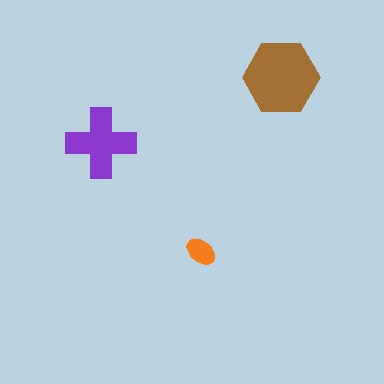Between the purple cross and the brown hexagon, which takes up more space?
The brown hexagon.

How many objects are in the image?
There are 3 objects in the image.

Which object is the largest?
The brown hexagon.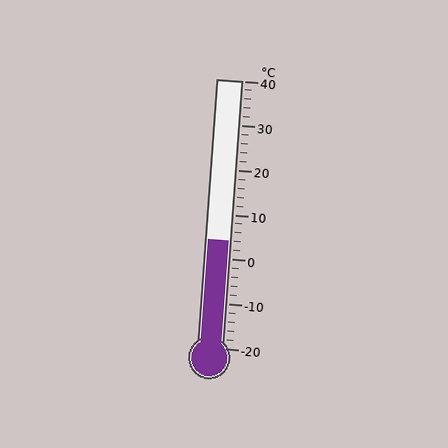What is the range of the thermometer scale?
The thermometer scale ranges from -20°C to 40°C.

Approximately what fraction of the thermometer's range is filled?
The thermometer is filled to approximately 40% of its range.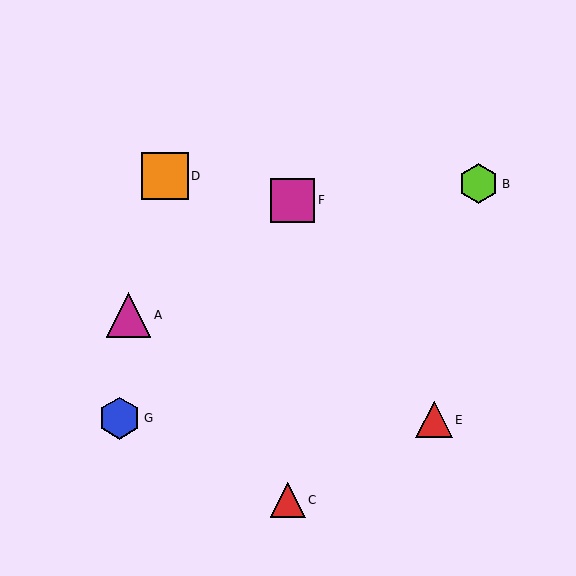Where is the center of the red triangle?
The center of the red triangle is at (288, 500).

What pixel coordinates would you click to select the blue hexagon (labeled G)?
Click at (120, 418) to select the blue hexagon G.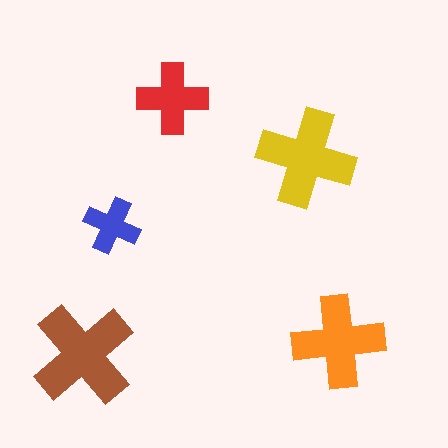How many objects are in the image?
There are 5 objects in the image.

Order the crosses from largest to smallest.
the brown one, the yellow one, the orange one, the red one, the blue one.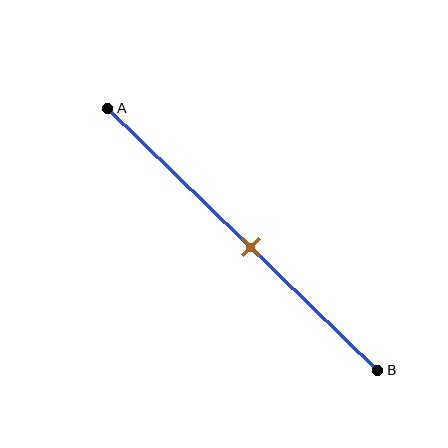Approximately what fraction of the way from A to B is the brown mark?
The brown mark is approximately 55% of the way from A to B.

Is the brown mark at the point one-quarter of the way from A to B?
No, the mark is at about 55% from A, not at the 25% one-quarter point.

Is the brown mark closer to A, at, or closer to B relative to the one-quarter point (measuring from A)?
The brown mark is closer to point B than the one-quarter point of segment AB.